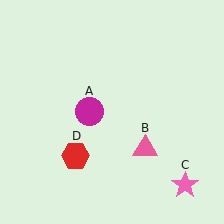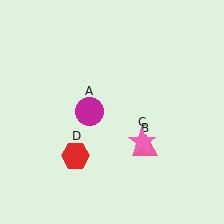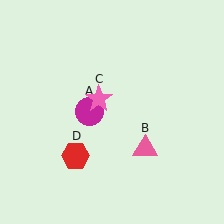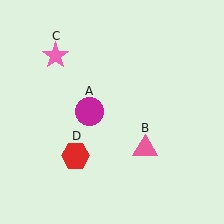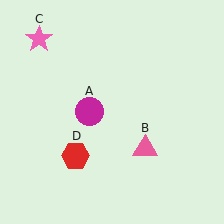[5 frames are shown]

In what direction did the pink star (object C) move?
The pink star (object C) moved up and to the left.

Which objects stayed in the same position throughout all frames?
Magenta circle (object A) and pink triangle (object B) and red hexagon (object D) remained stationary.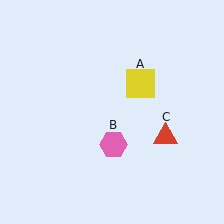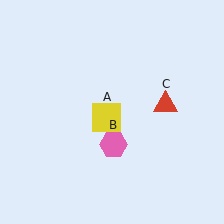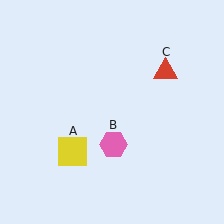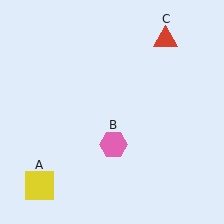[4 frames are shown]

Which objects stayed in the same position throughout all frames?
Pink hexagon (object B) remained stationary.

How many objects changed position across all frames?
2 objects changed position: yellow square (object A), red triangle (object C).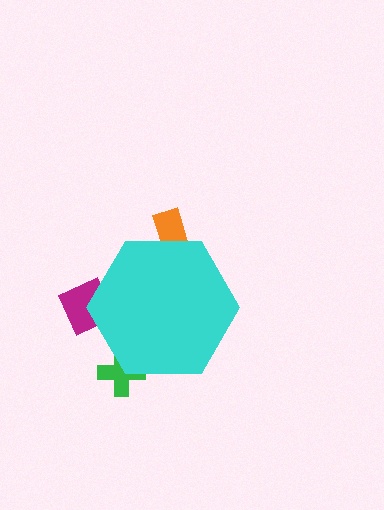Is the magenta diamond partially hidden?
Yes, the magenta diamond is partially hidden behind the cyan hexagon.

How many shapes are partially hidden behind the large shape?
3 shapes are partially hidden.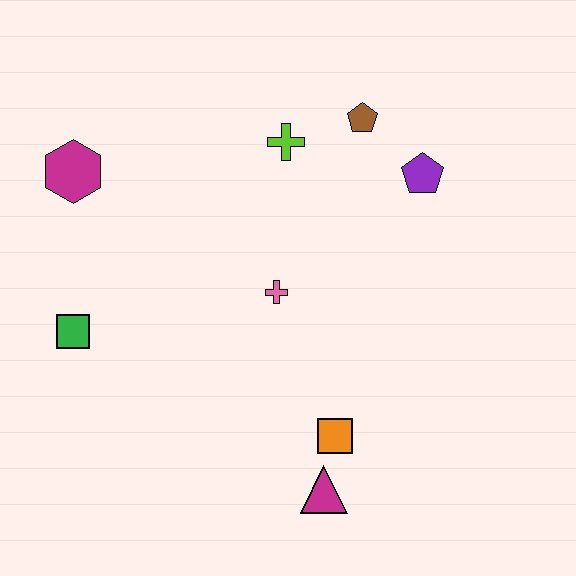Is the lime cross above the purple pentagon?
Yes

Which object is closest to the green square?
The magenta hexagon is closest to the green square.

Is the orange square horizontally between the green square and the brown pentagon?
Yes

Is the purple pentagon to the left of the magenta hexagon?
No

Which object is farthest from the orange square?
The magenta hexagon is farthest from the orange square.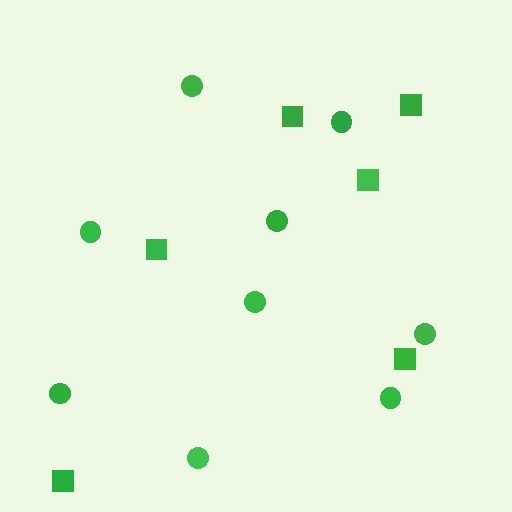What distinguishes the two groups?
There are 2 groups: one group of circles (9) and one group of squares (6).